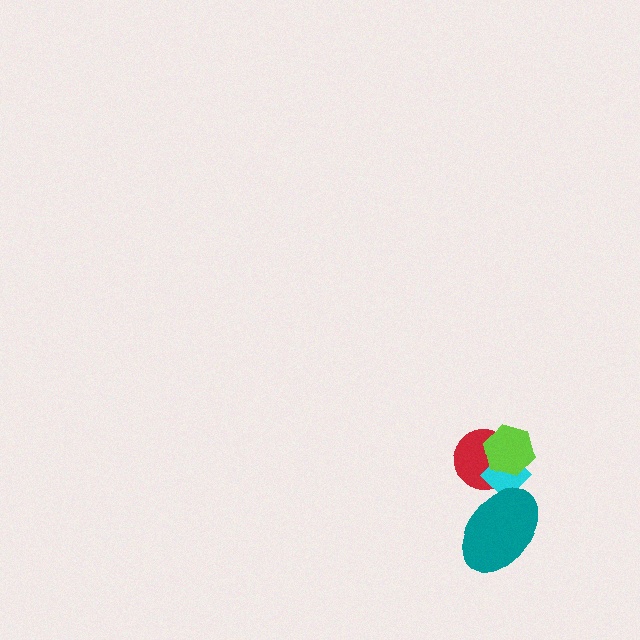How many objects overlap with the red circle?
2 objects overlap with the red circle.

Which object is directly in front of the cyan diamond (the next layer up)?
The lime hexagon is directly in front of the cyan diamond.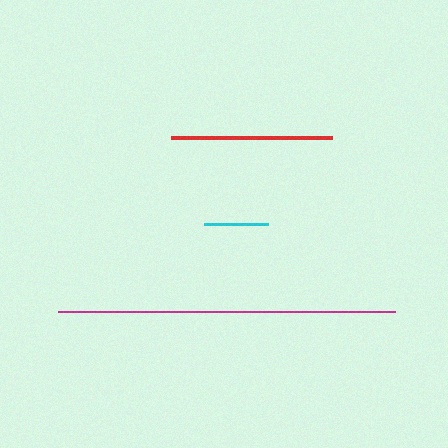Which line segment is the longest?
The magenta line is the longest at approximately 337 pixels.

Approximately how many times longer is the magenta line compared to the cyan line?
The magenta line is approximately 5.2 times the length of the cyan line.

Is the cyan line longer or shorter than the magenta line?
The magenta line is longer than the cyan line.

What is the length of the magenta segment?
The magenta segment is approximately 337 pixels long.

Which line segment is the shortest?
The cyan line is the shortest at approximately 64 pixels.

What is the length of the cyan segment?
The cyan segment is approximately 64 pixels long.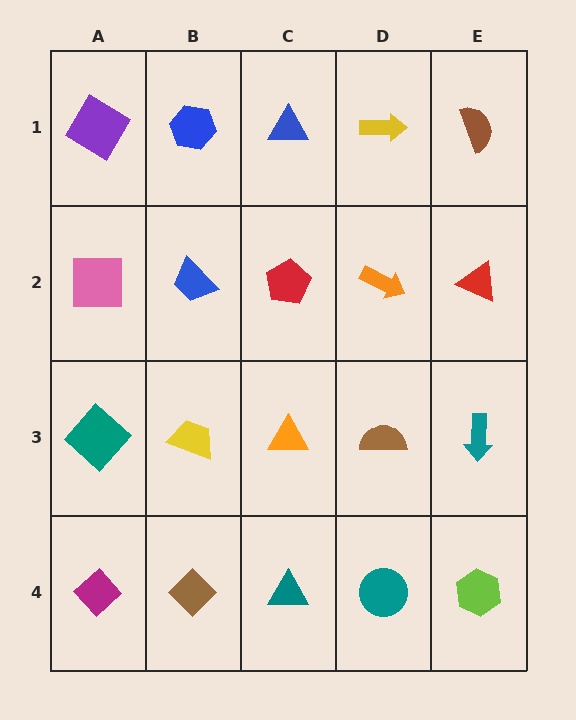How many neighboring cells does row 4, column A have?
2.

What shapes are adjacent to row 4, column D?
A brown semicircle (row 3, column D), a teal triangle (row 4, column C), a lime hexagon (row 4, column E).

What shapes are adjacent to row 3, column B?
A blue trapezoid (row 2, column B), a brown diamond (row 4, column B), a teal diamond (row 3, column A), an orange triangle (row 3, column C).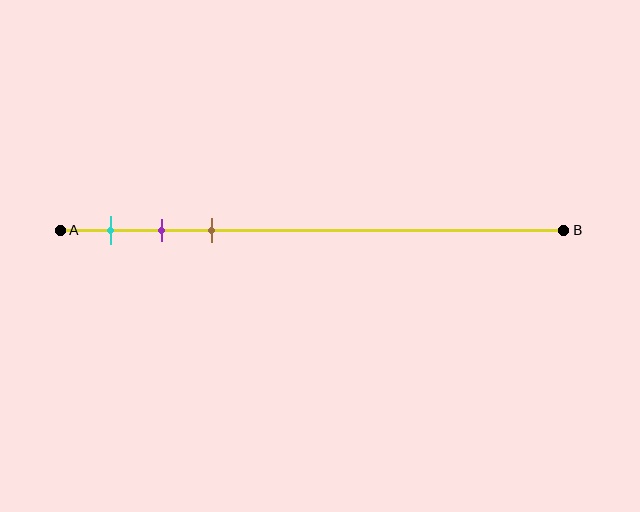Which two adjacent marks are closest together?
The purple and brown marks are the closest adjacent pair.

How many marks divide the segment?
There are 3 marks dividing the segment.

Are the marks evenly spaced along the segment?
Yes, the marks are approximately evenly spaced.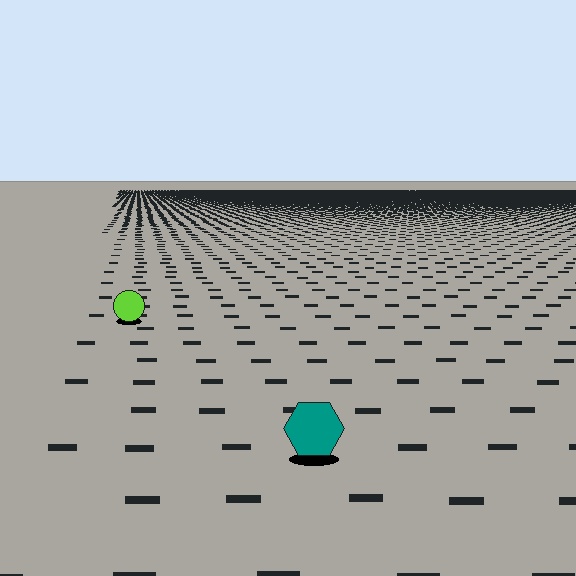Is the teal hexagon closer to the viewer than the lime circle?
Yes. The teal hexagon is closer — you can tell from the texture gradient: the ground texture is coarser near it.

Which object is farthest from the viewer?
The lime circle is farthest from the viewer. It appears smaller and the ground texture around it is denser.